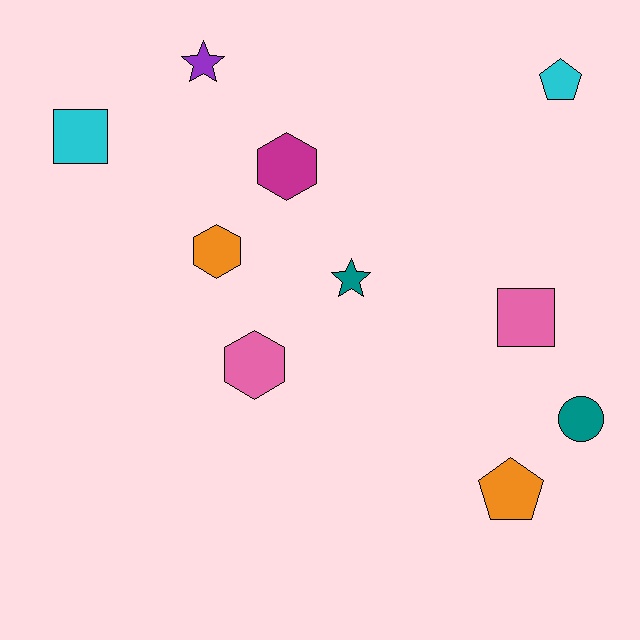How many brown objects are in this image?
There are no brown objects.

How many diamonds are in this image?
There are no diamonds.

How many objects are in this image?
There are 10 objects.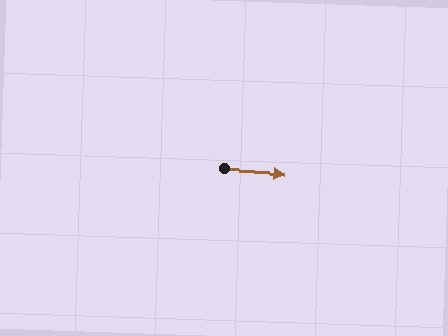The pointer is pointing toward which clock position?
Roughly 3 o'clock.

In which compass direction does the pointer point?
East.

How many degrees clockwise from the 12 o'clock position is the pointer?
Approximately 94 degrees.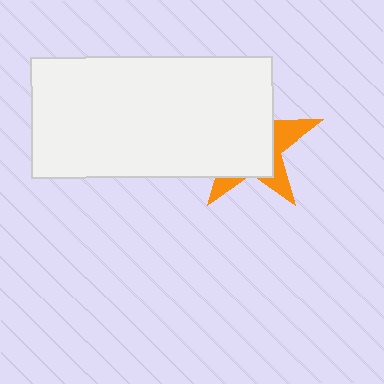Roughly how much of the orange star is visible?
A small part of it is visible (roughly 32%).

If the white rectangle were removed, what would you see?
You would see the complete orange star.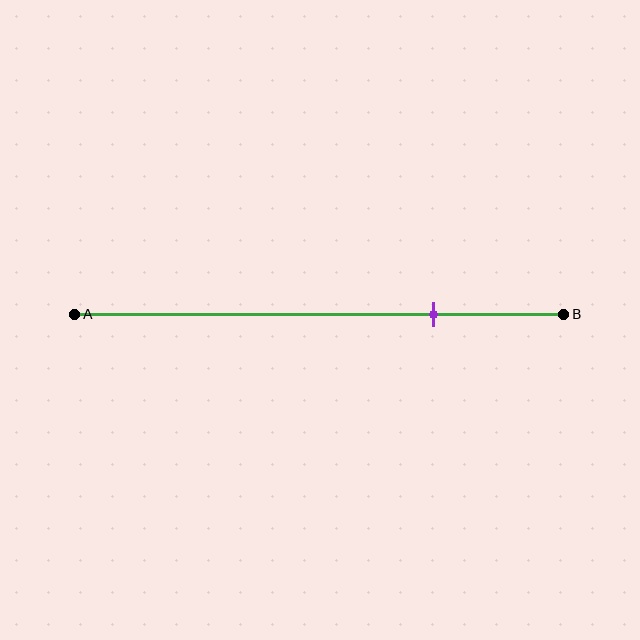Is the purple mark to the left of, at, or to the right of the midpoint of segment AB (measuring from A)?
The purple mark is to the right of the midpoint of segment AB.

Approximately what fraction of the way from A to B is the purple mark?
The purple mark is approximately 75% of the way from A to B.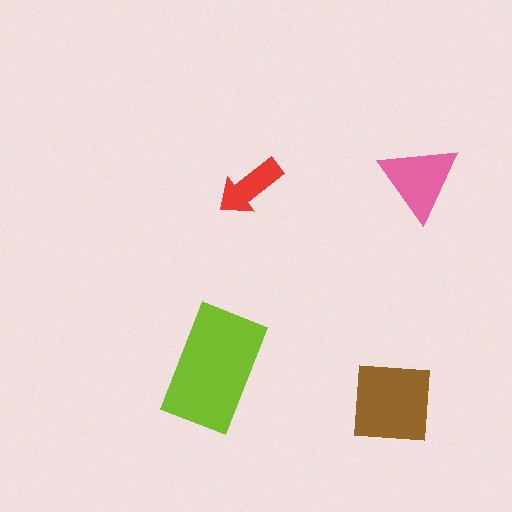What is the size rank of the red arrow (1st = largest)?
4th.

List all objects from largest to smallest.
The lime rectangle, the brown square, the pink triangle, the red arrow.